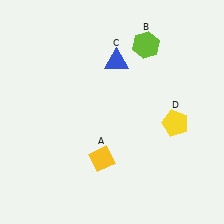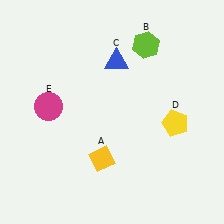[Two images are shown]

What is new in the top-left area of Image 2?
A magenta circle (E) was added in the top-left area of Image 2.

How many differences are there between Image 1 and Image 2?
There is 1 difference between the two images.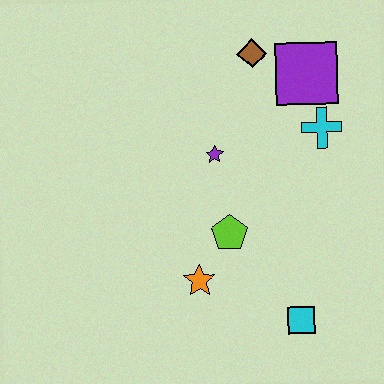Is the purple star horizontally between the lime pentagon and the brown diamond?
No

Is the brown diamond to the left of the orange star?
No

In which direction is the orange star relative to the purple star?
The orange star is below the purple star.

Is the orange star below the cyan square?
No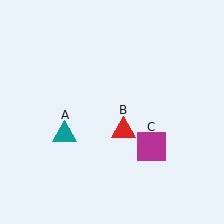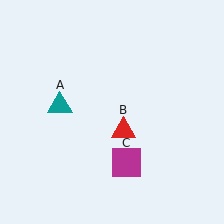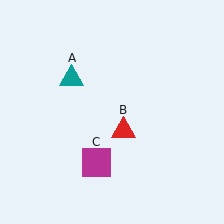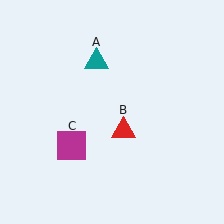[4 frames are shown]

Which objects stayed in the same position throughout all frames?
Red triangle (object B) remained stationary.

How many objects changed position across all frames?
2 objects changed position: teal triangle (object A), magenta square (object C).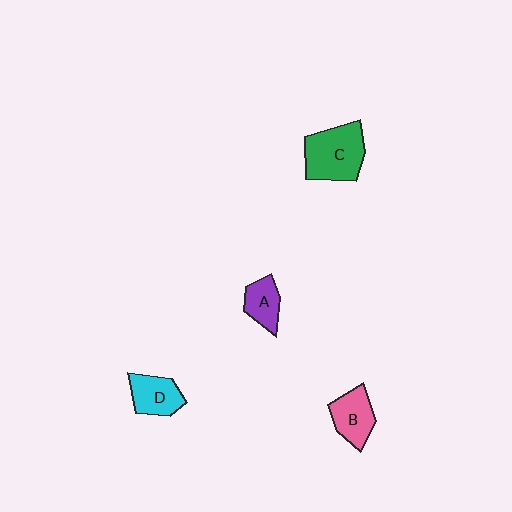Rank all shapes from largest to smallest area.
From largest to smallest: C (green), B (pink), D (cyan), A (purple).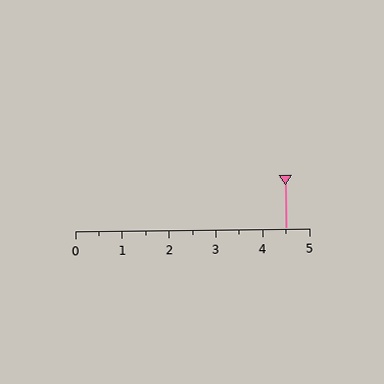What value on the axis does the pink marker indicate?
The marker indicates approximately 4.5.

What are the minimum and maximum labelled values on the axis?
The axis runs from 0 to 5.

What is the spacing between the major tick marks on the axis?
The major ticks are spaced 1 apart.